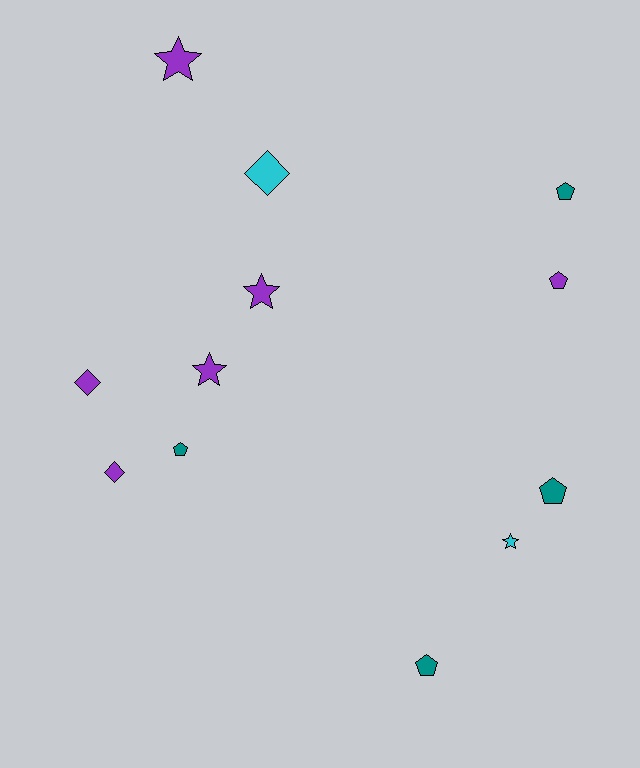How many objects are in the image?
There are 12 objects.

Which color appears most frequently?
Purple, with 6 objects.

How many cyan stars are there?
There is 1 cyan star.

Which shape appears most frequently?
Pentagon, with 5 objects.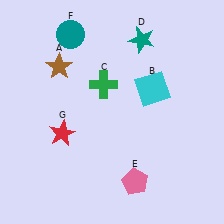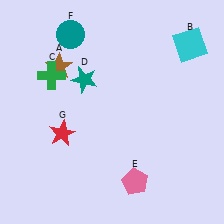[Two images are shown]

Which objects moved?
The objects that moved are: the cyan square (B), the green cross (C), the teal star (D).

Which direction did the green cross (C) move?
The green cross (C) moved left.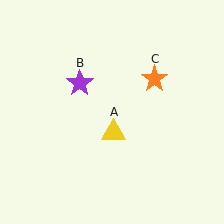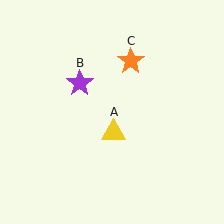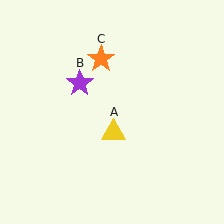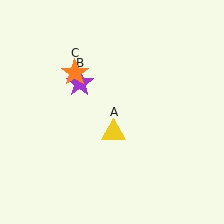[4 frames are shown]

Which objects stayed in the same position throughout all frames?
Yellow triangle (object A) and purple star (object B) remained stationary.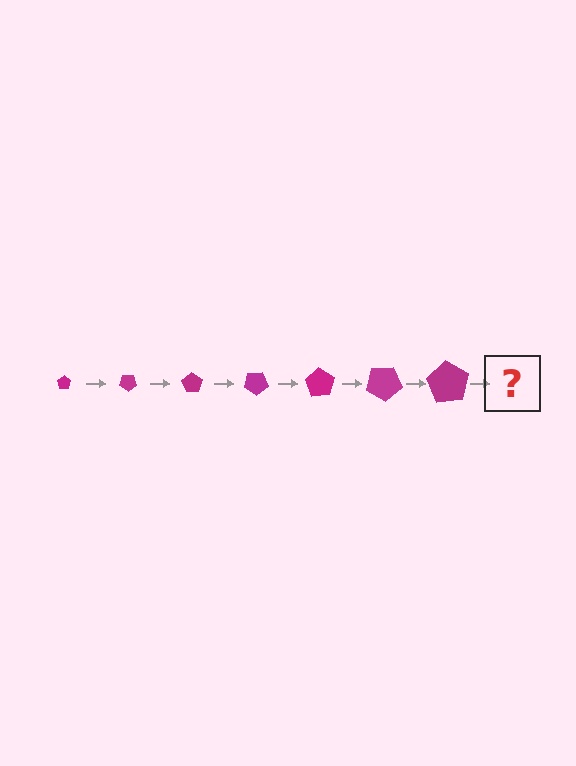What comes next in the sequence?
The next element should be a pentagon, larger than the previous one and rotated 245 degrees from the start.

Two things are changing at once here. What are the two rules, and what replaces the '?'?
The two rules are that the pentagon grows larger each step and it rotates 35 degrees each step. The '?' should be a pentagon, larger than the previous one and rotated 245 degrees from the start.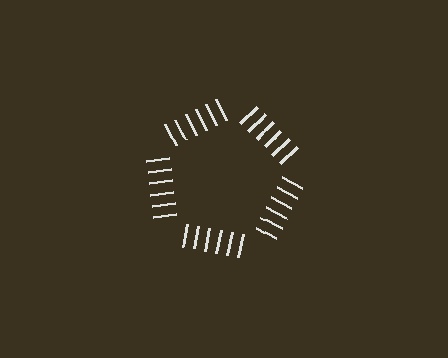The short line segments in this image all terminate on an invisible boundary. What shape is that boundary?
An illusory pentagon — the line segments terminate on its edges but no continuous stroke is drawn.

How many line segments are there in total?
30 — 6 along each of the 5 edges.